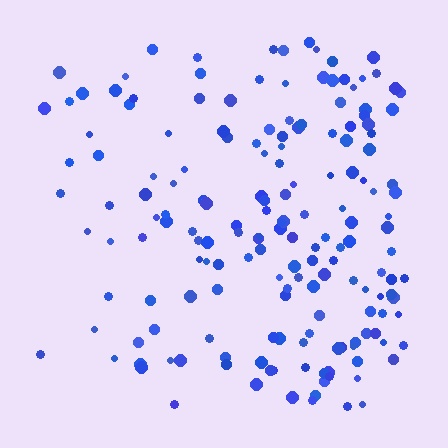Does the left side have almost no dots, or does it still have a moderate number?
Still a moderate number, just noticeably fewer than the right.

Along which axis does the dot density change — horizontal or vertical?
Horizontal.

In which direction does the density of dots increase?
From left to right, with the right side densest.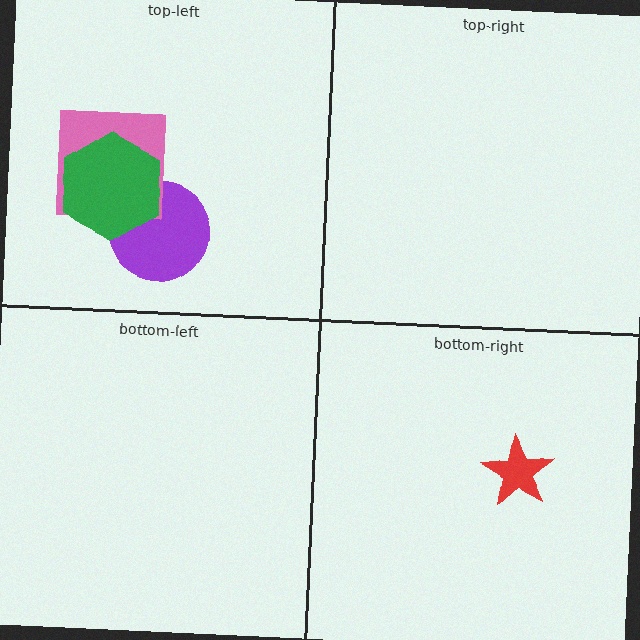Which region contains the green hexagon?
The top-left region.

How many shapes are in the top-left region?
3.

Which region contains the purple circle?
The top-left region.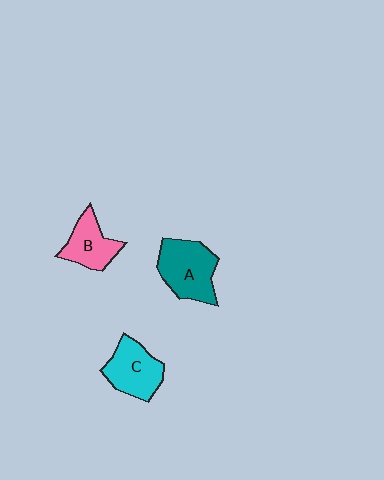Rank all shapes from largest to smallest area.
From largest to smallest: A (teal), C (cyan), B (pink).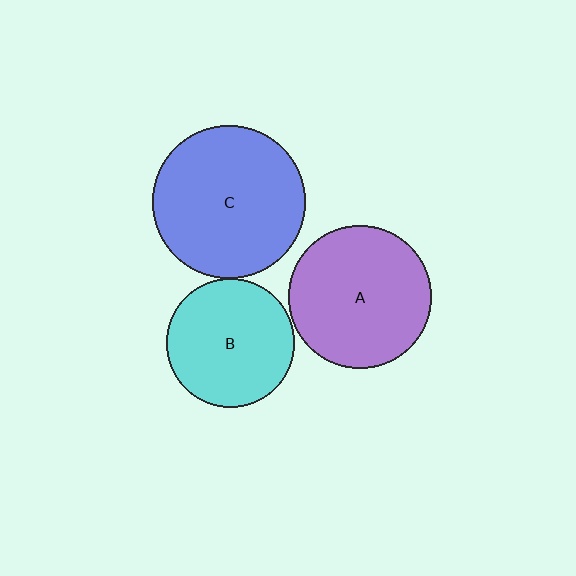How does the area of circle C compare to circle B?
Approximately 1.4 times.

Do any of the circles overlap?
No, none of the circles overlap.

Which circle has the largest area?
Circle C (blue).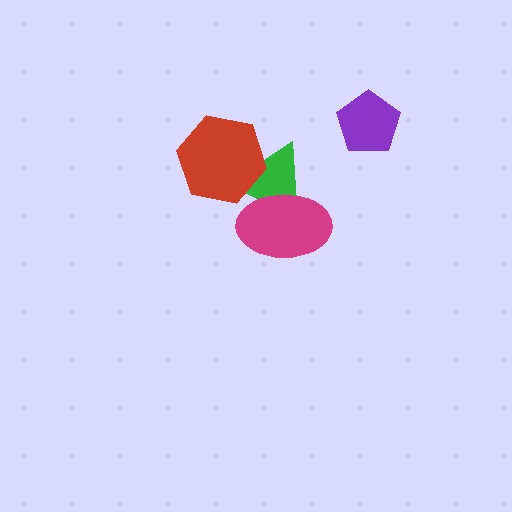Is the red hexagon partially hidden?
No, no other shape covers it.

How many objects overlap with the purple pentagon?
0 objects overlap with the purple pentagon.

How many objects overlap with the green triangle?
2 objects overlap with the green triangle.